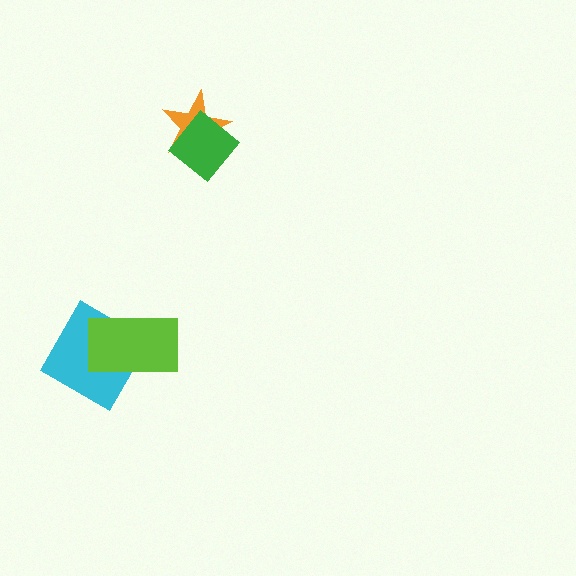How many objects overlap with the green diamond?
1 object overlaps with the green diamond.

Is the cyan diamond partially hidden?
Yes, it is partially covered by another shape.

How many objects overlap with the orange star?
1 object overlaps with the orange star.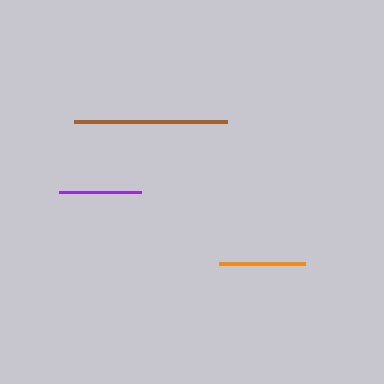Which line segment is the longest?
The brown line is the longest at approximately 153 pixels.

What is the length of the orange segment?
The orange segment is approximately 85 pixels long.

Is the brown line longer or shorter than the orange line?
The brown line is longer than the orange line.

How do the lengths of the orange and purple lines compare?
The orange and purple lines are approximately the same length.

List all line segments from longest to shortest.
From longest to shortest: brown, orange, purple.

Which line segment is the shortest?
The purple line is the shortest at approximately 82 pixels.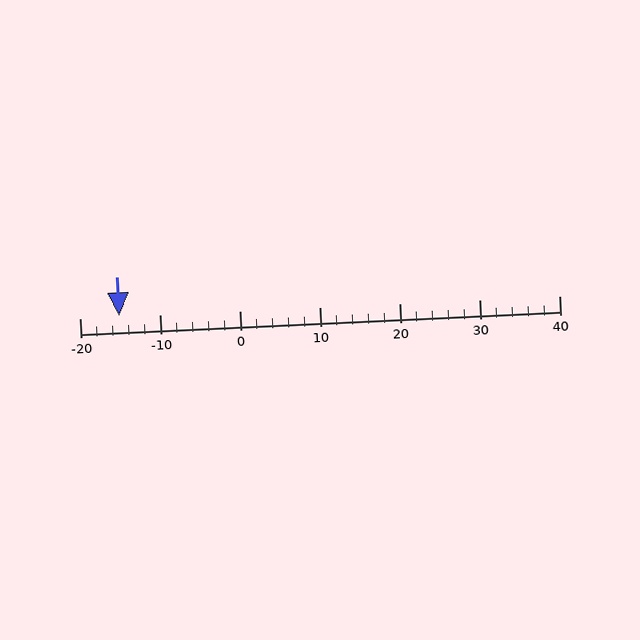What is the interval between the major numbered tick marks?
The major tick marks are spaced 10 units apart.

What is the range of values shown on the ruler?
The ruler shows values from -20 to 40.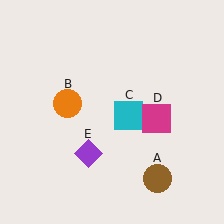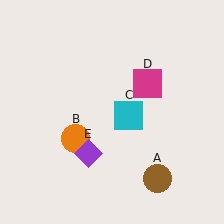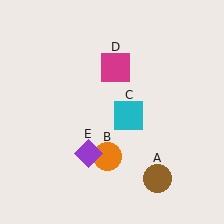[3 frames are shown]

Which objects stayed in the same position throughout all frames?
Brown circle (object A) and cyan square (object C) and purple diamond (object E) remained stationary.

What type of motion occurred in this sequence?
The orange circle (object B), magenta square (object D) rotated counterclockwise around the center of the scene.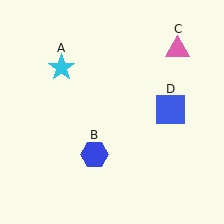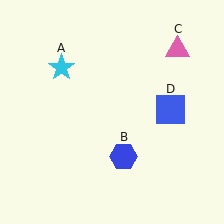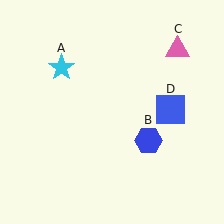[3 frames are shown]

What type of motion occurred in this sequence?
The blue hexagon (object B) rotated counterclockwise around the center of the scene.